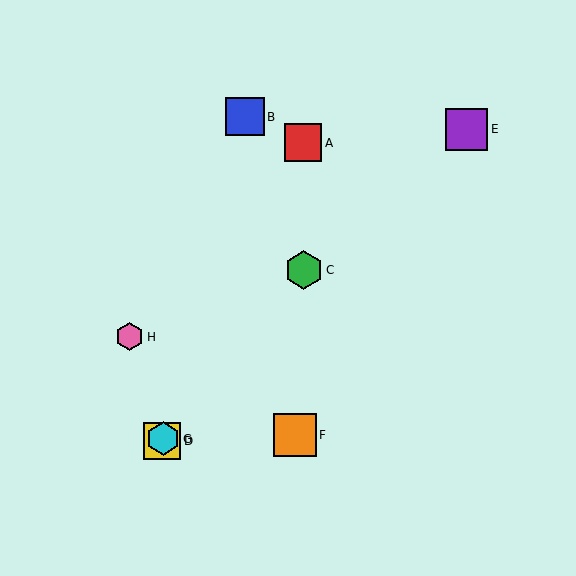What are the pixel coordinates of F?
Object F is at (295, 435).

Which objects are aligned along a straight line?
Objects A, D, G are aligned along a straight line.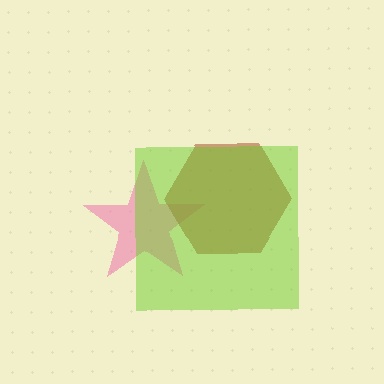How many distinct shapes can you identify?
There are 3 distinct shapes: a pink star, a brown hexagon, a lime square.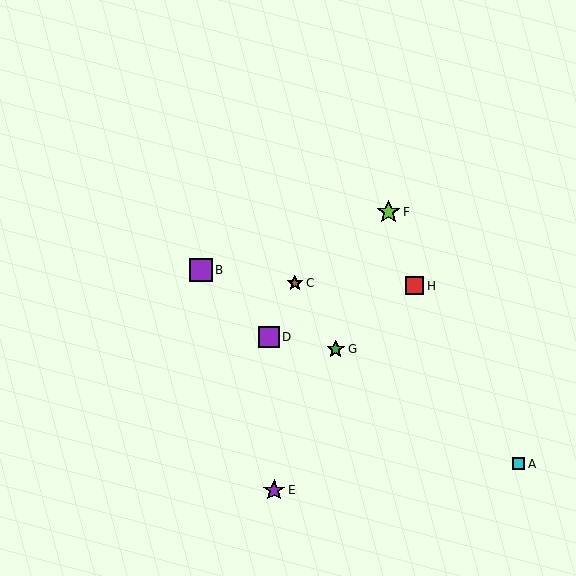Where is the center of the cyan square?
The center of the cyan square is at (519, 464).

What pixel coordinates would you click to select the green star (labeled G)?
Click at (336, 349) to select the green star G.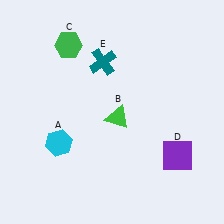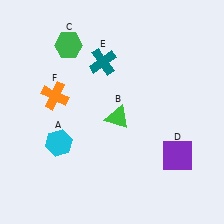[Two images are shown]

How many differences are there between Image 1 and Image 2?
There is 1 difference between the two images.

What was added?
An orange cross (F) was added in Image 2.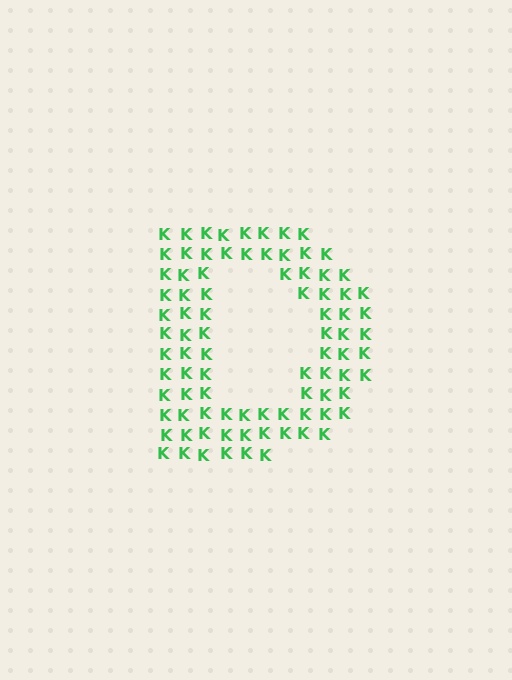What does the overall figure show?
The overall figure shows the letter D.